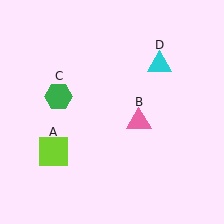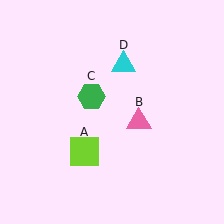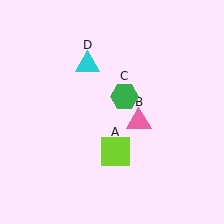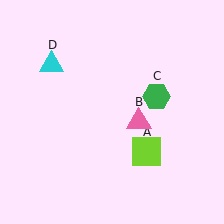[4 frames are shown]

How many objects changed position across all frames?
3 objects changed position: lime square (object A), green hexagon (object C), cyan triangle (object D).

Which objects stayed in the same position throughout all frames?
Pink triangle (object B) remained stationary.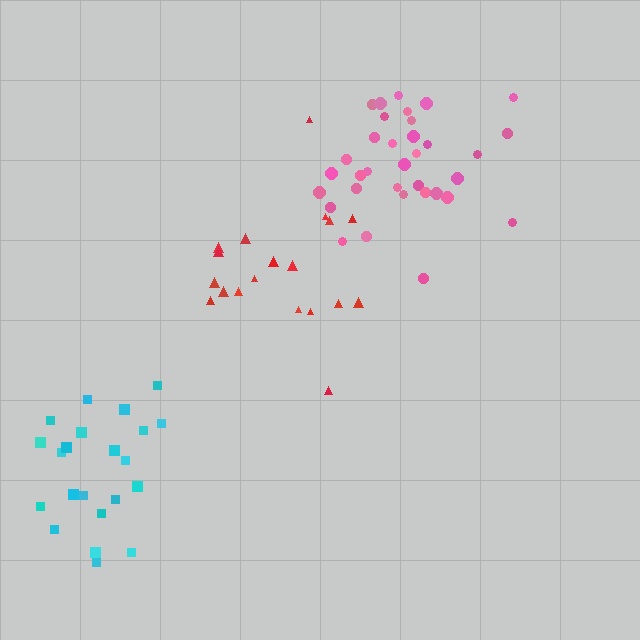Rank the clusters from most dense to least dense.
pink, cyan, red.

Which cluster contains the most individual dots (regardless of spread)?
Pink (34).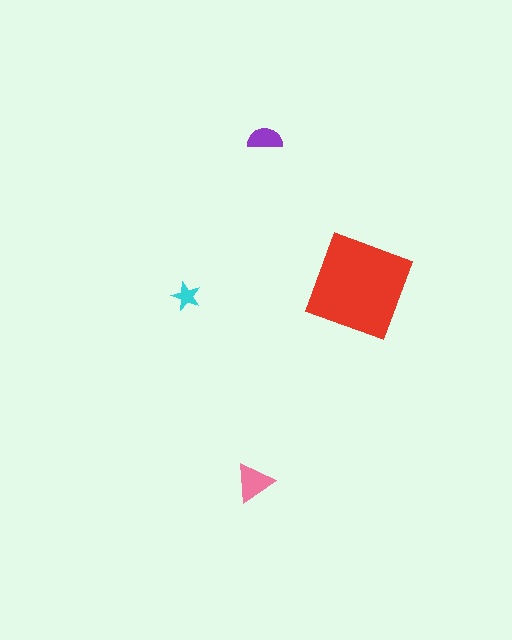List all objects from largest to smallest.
The red diamond, the pink triangle, the purple semicircle, the cyan star.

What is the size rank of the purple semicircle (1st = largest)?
3rd.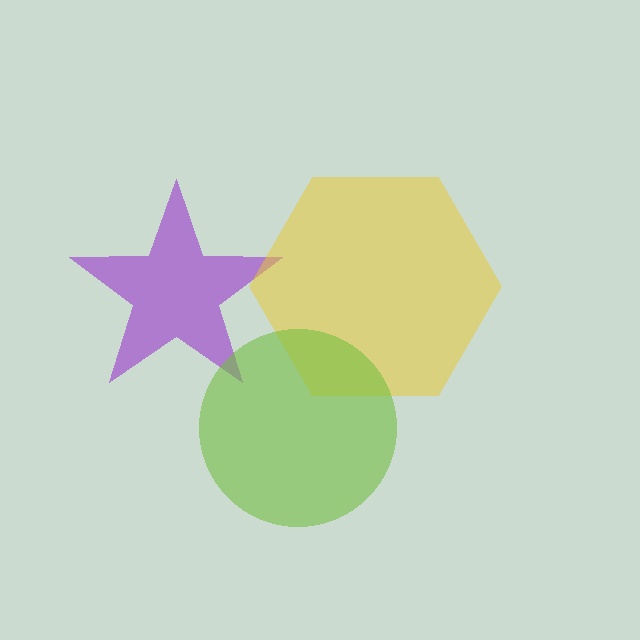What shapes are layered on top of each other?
The layered shapes are: a purple star, a yellow hexagon, a lime circle.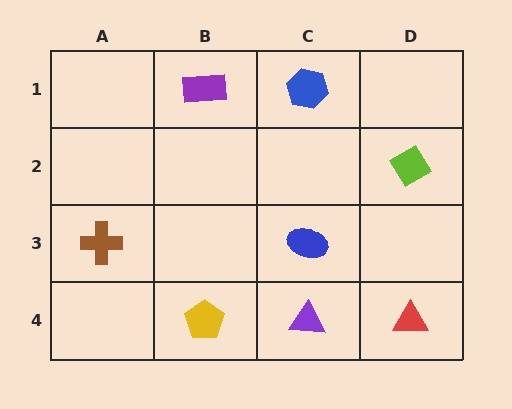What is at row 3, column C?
A blue ellipse.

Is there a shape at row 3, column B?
No, that cell is empty.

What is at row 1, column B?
A purple rectangle.